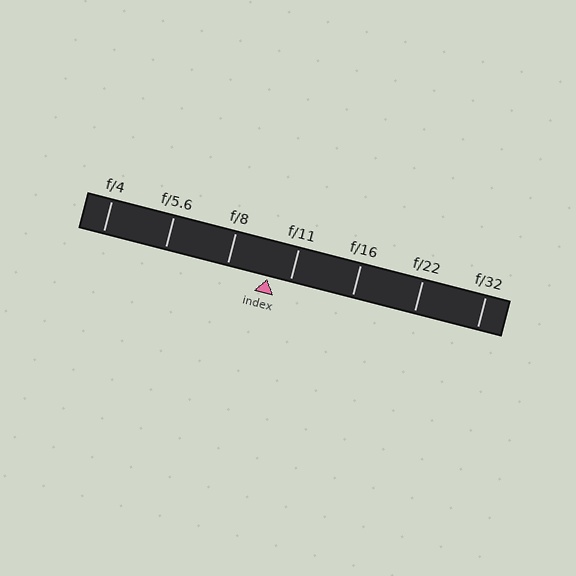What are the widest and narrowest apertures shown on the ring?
The widest aperture shown is f/4 and the narrowest is f/32.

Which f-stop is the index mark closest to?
The index mark is closest to f/11.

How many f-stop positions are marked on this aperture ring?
There are 7 f-stop positions marked.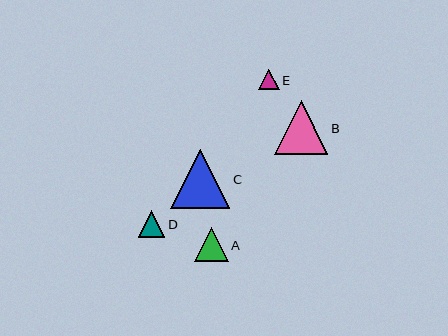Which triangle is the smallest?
Triangle E is the smallest with a size of approximately 20 pixels.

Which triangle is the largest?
Triangle C is the largest with a size of approximately 59 pixels.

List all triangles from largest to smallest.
From largest to smallest: C, B, A, D, E.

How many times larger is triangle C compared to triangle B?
Triangle C is approximately 1.1 times the size of triangle B.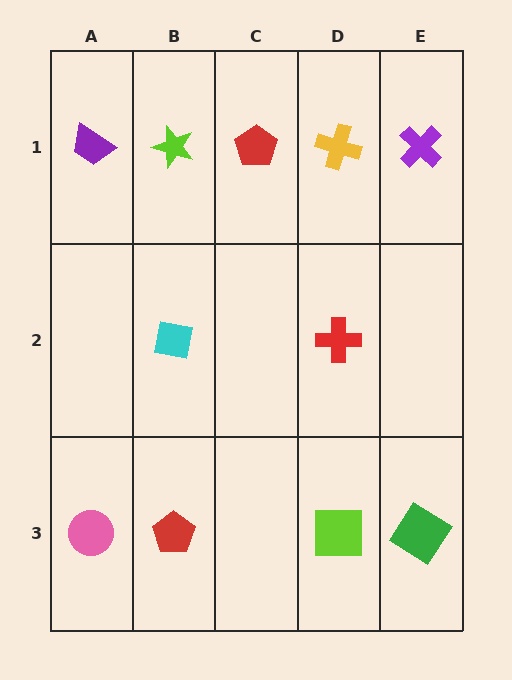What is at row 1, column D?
A yellow cross.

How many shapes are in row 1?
5 shapes.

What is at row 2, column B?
A cyan square.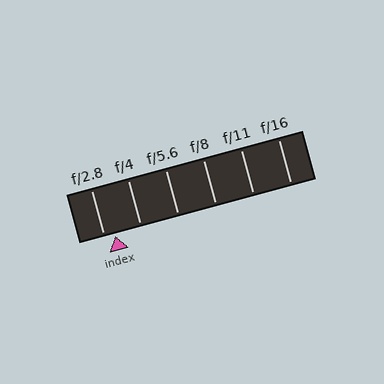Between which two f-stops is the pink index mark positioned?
The index mark is between f/2.8 and f/4.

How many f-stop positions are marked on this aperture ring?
There are 6 f-stop positions marked.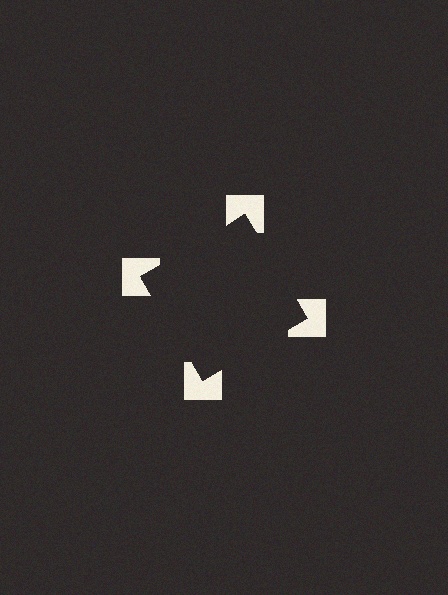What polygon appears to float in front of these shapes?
An illusory square — its edges are inferred from the aligned wedge cuts in the notched squares, not physically drawn.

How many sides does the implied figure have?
4 sides.